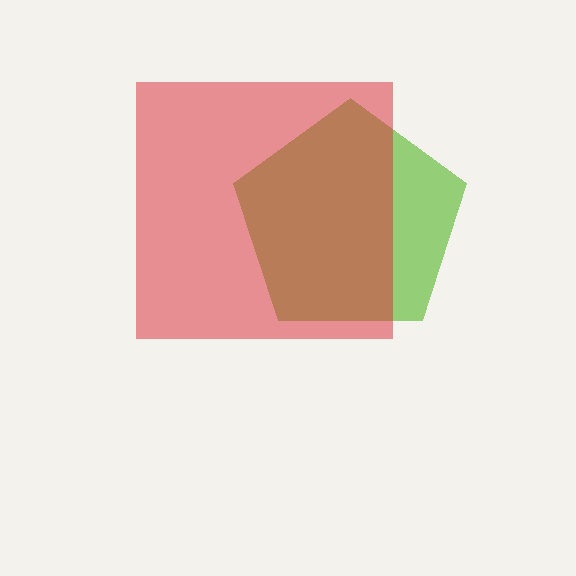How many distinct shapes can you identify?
There are 2 distinct shapes: a lime pentagon, a red square.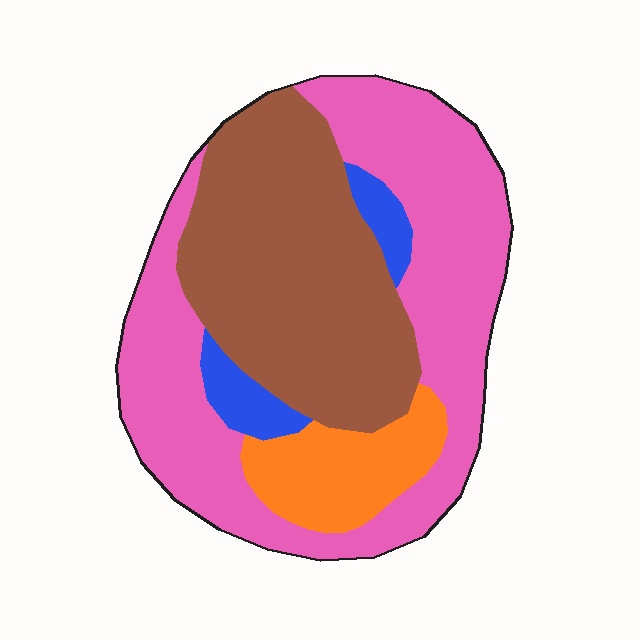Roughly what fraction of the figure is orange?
Orange covers 11% of the figure.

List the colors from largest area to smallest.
From largest to smallest: pink, brown, orange, blue.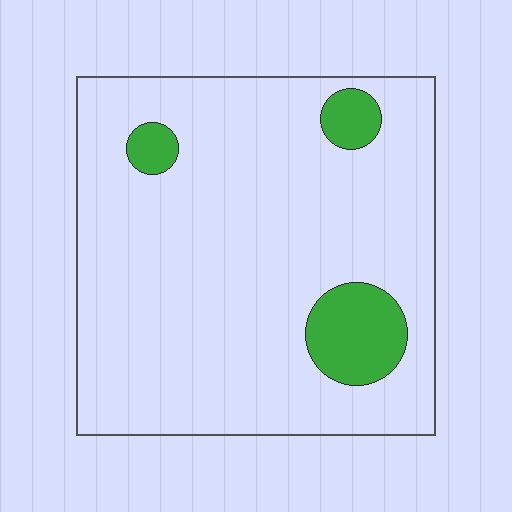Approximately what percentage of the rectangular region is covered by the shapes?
Approximately 10%.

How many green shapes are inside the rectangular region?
3.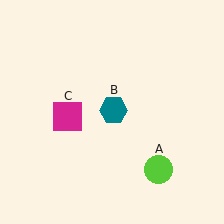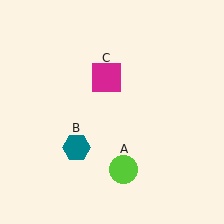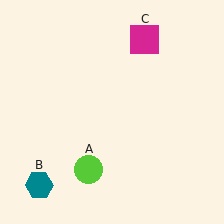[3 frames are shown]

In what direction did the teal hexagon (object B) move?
The teal hexagon (object B) moved down and to the left.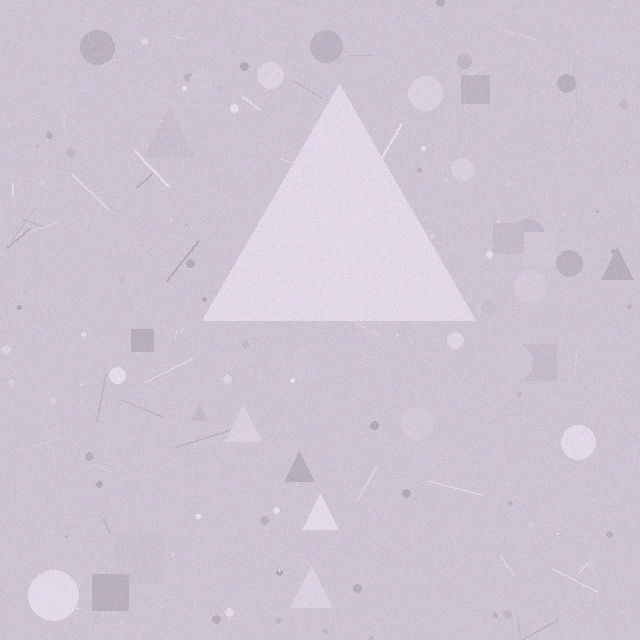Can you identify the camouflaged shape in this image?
The camouflaged shape is a triangle.